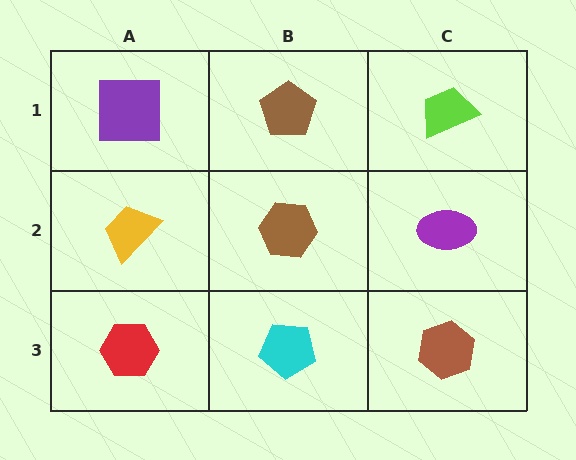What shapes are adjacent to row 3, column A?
A yellow trapezoid (row 2, column A), a cyan pentagon (row 3, column B).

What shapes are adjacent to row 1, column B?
A brown hexagon (row 2, column B), a purple square (row 1, column A), a lime trapezoid (row 1, column C).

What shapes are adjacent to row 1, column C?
A purple ellipse (row 2, column C), a brown pentagon (row 1, column B).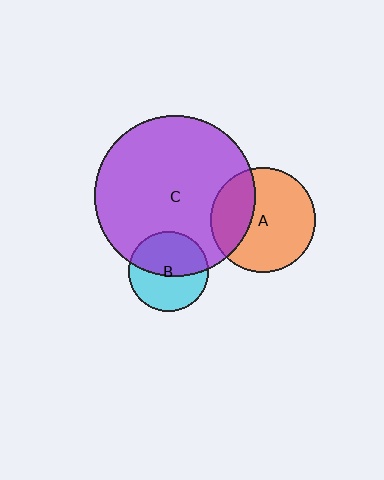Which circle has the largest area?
Circle C (purple).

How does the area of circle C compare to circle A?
Approximately 2.4 times.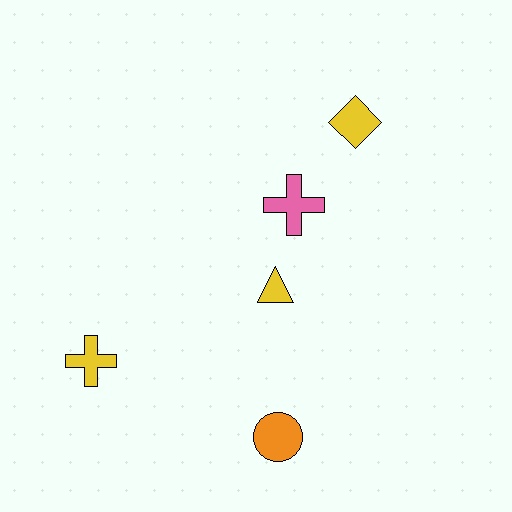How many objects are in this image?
There are 5 objects.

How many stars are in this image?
There are no stars.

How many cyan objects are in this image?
There are no cyan objects.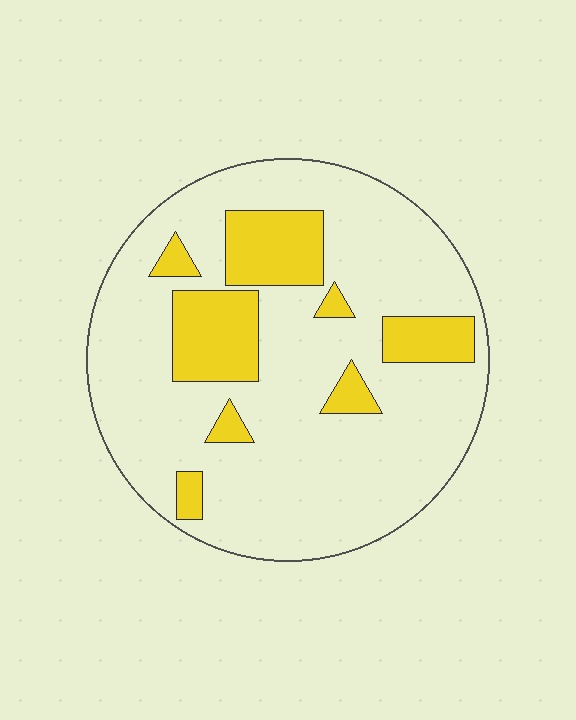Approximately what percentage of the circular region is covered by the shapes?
Approximately 20%.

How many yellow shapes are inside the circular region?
8.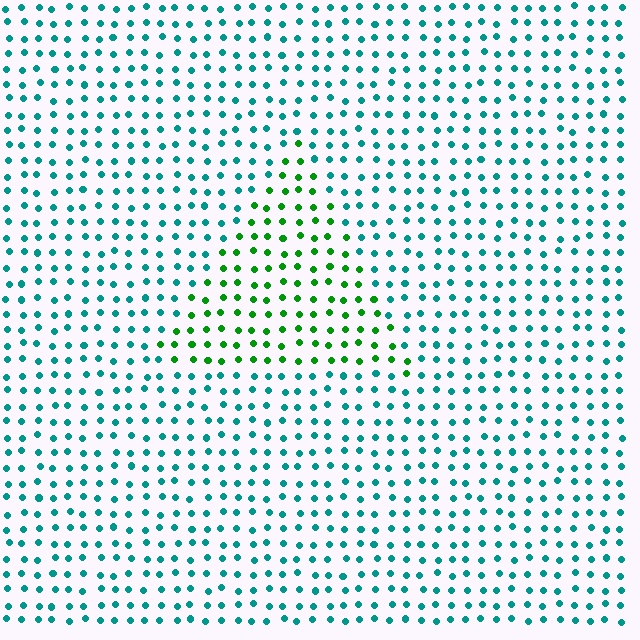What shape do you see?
I see a triangle.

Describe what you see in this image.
The image is filled with small teal elements in a uniform arrangement. A triangle-shaped region is visible where the elements are tinted to a slightly different hue, forming a subtle color boundary.